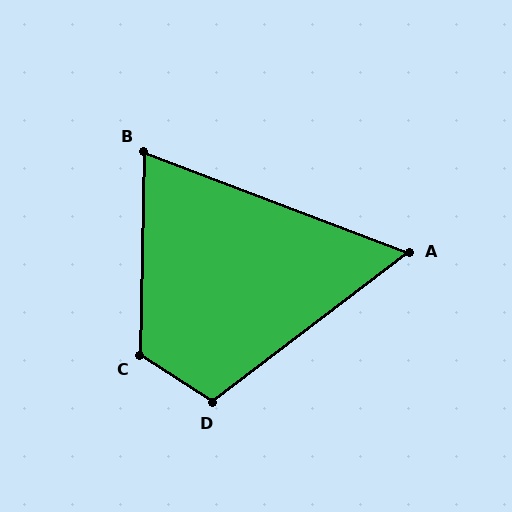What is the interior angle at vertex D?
Approximately 110 degrees (obtuse).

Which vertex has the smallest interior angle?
A, at approximately 58 degrees.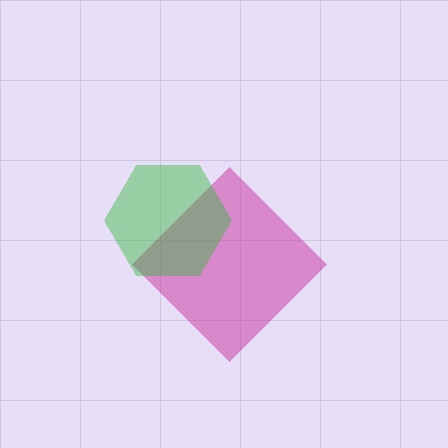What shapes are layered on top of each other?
The layered shapes are: a magenta diamond, a green hexagon.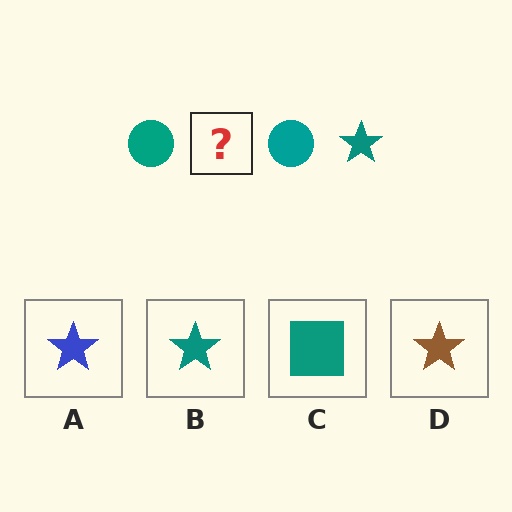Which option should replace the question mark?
Option B.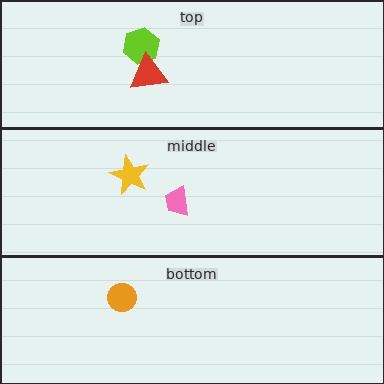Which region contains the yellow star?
The middle region.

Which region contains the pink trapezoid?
The middle region.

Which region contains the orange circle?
The bottom region.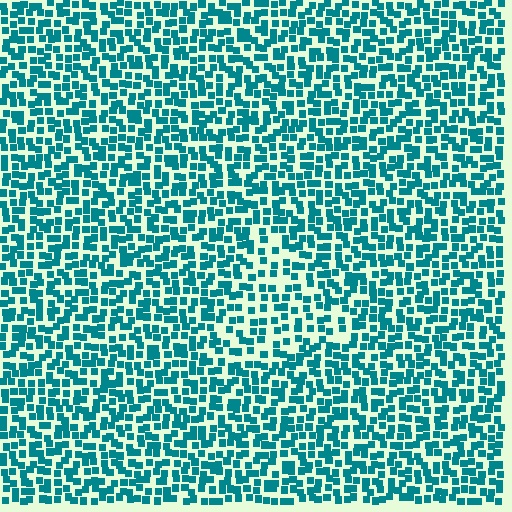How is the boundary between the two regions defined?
The boundary is defined by a change in element density (approximately 1.6x ratio). All elements are the same color, size, and shape.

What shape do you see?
I see a triangle.